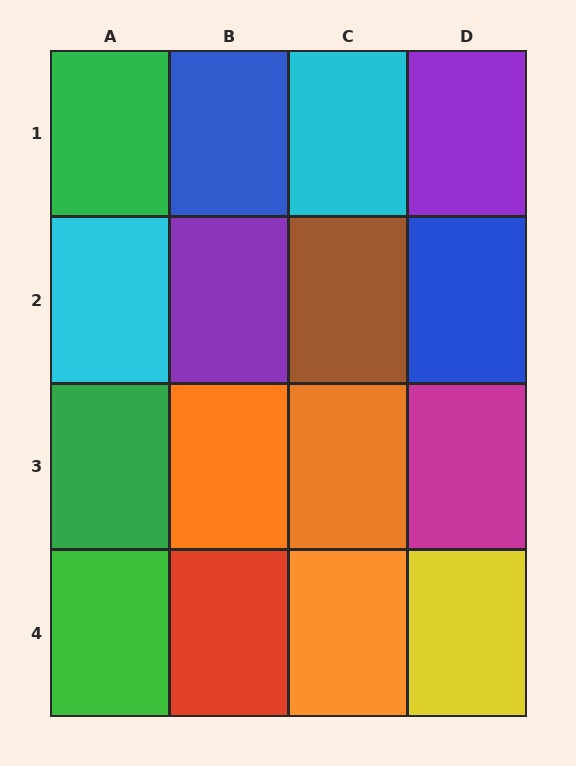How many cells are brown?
1 cell is brown.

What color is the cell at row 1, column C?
Cyan.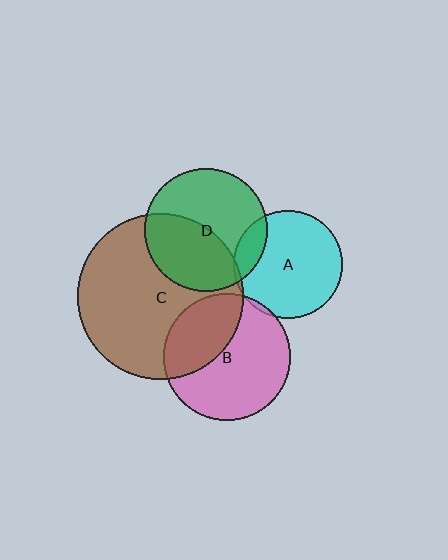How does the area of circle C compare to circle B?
Approximately 1.7 times.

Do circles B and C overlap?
Yes.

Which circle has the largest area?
Circle C (brown).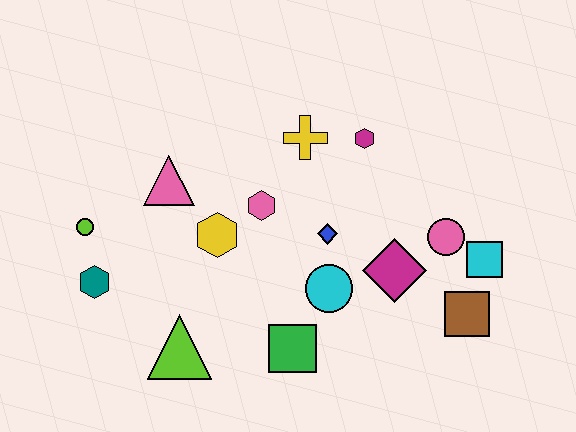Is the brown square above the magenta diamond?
No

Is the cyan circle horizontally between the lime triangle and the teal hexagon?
No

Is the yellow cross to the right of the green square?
Yes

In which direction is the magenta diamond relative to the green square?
The magenta diamond is to the right of the green square.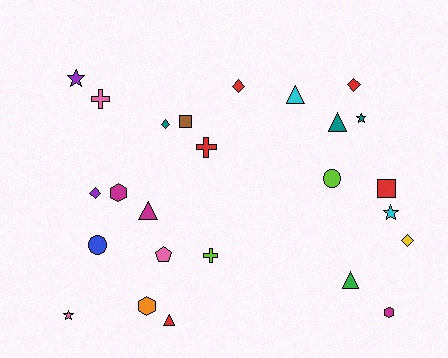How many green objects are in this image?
There is 1 green object.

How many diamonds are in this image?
There are 5 diamonds.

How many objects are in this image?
There are 25 objects.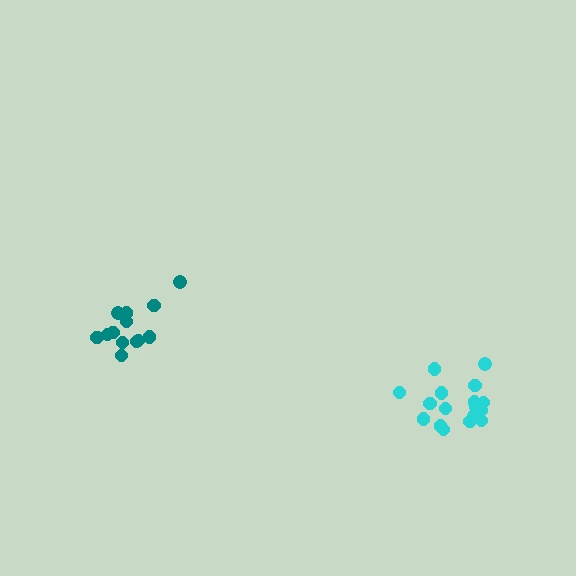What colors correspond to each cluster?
The clusters are colored: cyan, teal.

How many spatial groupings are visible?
There are 2 spatial groupings.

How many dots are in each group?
Group 1: 17 dots, Group 2: 13 dots (30 total).